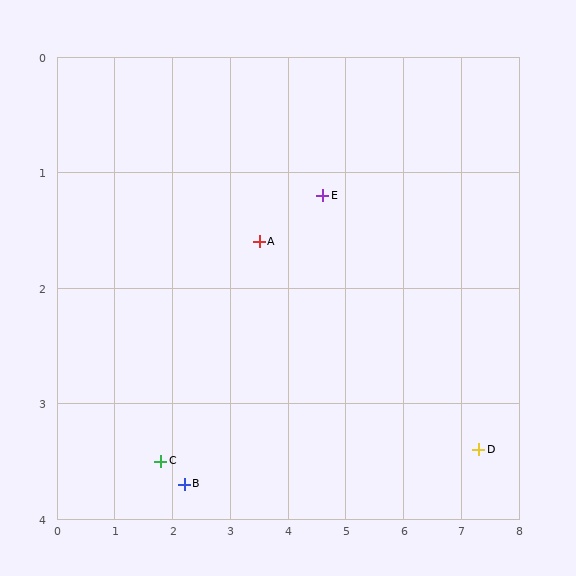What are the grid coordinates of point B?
Point B is at approximately (2.2, 3.7).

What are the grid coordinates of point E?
Point E is at approximately (4.6, 1.2).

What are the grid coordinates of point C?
Point C is at approximately (1.8, 3.5).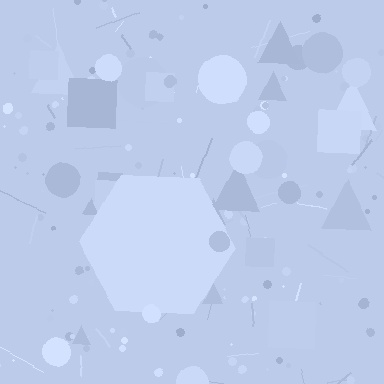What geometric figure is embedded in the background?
A hexagon is embedded in the background.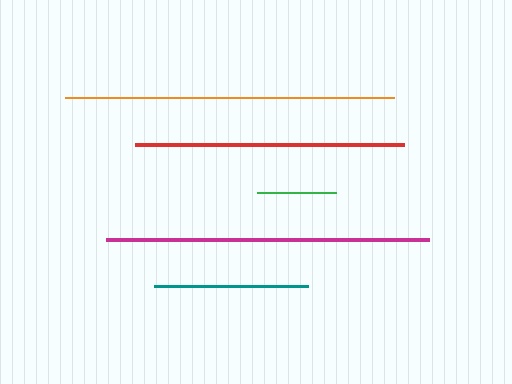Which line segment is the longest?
The orange line is the longest at approximately 329 pixels.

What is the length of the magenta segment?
The magenta segment is approximately 323 pixels long.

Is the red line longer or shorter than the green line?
The red line is longer than the green line.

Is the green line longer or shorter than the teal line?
The teal line is longer than the green line.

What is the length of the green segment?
The green segment is approximately 79 pixels long.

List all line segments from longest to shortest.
From longest to shortest: orange, magenta, red, teal, green.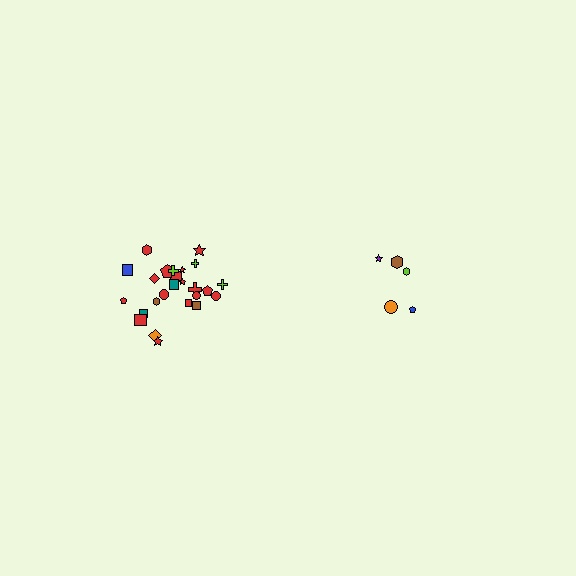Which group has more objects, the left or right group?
The left group.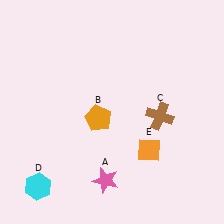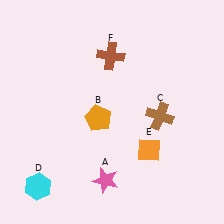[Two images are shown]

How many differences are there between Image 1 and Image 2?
There is 1 difference between the two images.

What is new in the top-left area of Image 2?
A brown cross (F) was added in the top-left area of Image 2.